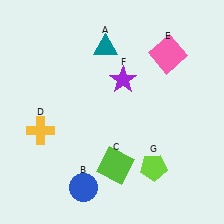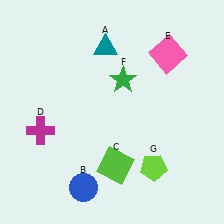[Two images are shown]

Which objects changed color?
D changed from yellow to magenta. F changed from purple to green.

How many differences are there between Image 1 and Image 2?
There are 2 differences between the two images.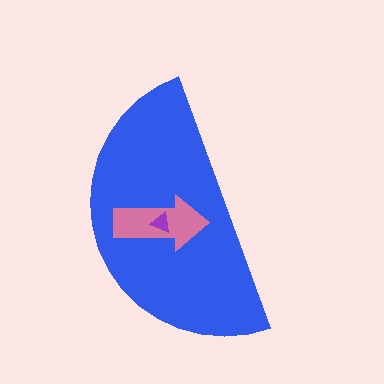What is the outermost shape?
The blue semicircle.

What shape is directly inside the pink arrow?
The purple triangle.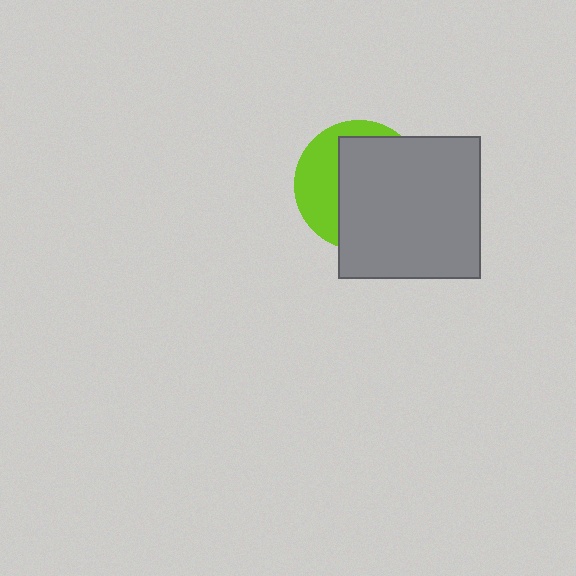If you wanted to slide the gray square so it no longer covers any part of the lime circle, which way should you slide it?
Slide it right — that is the most direct way to separate the two shapes.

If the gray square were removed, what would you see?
You would see the complete lime circle.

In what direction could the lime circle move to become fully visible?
The lime circle could move left. That would shift it out from behind the gray square entirely.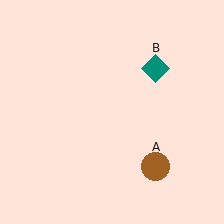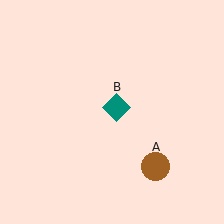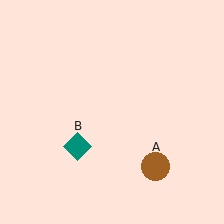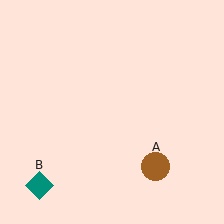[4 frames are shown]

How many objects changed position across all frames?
1 object changed position: teal diamond (object B).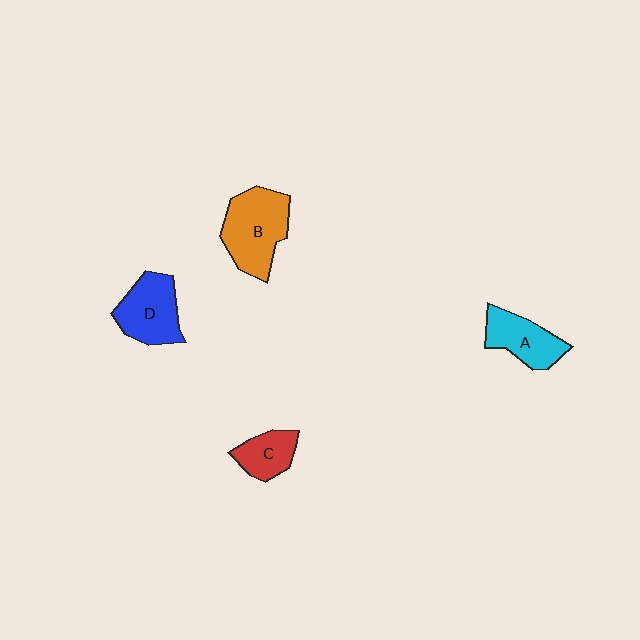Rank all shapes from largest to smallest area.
From largest to smallest: B (orange), D (blue), A (cyan), C (red).